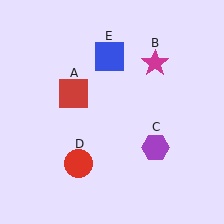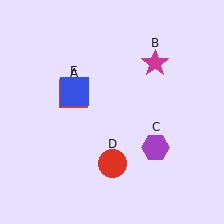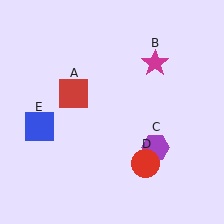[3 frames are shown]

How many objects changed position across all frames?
2 objects changed position: red circle (object D), blue square (object E).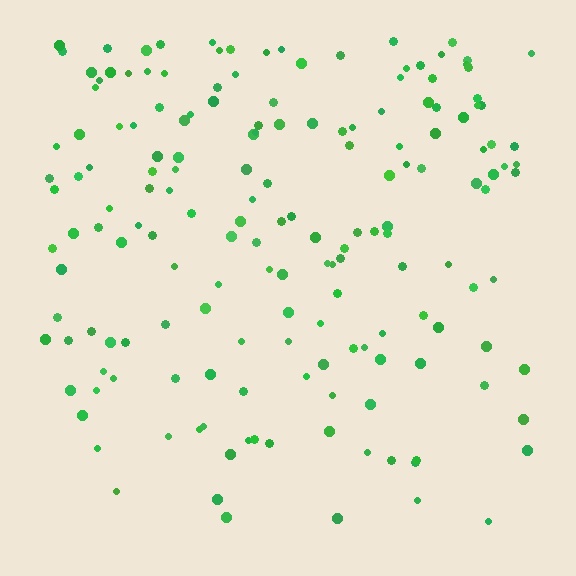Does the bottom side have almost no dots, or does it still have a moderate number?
Still a moderate number, just noticeably fewer than the top.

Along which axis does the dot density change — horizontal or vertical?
Vertical.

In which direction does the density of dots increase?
From bottom to top, with the top side densest.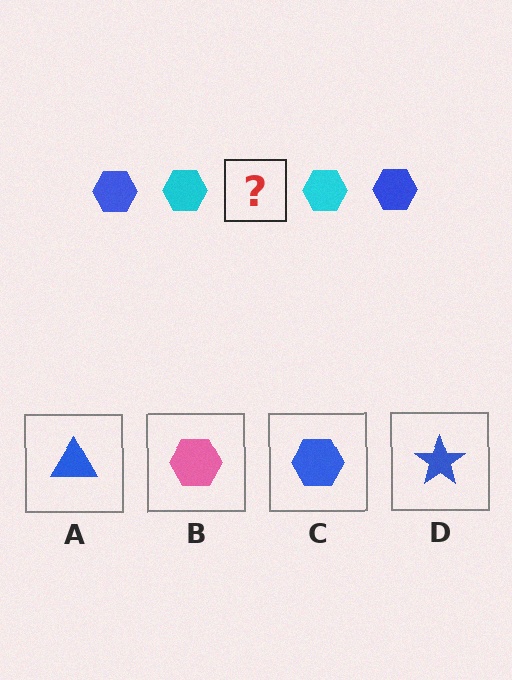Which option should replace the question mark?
Option C.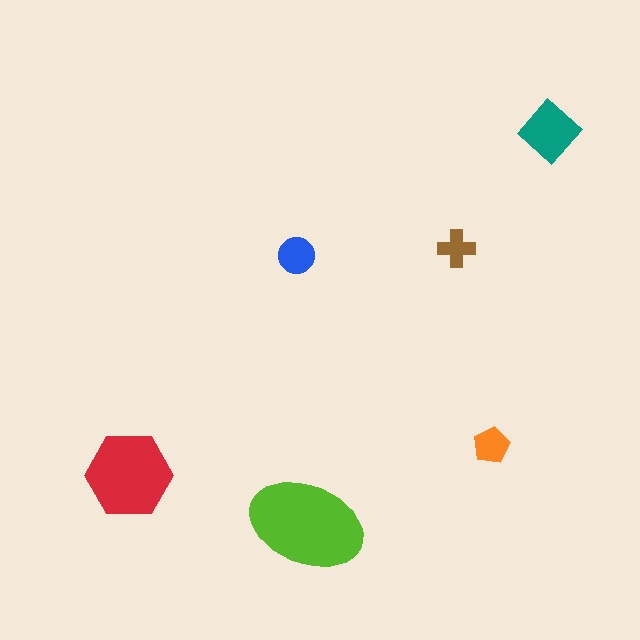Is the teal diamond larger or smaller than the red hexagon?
Smaller.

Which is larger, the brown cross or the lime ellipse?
The lime ellipse.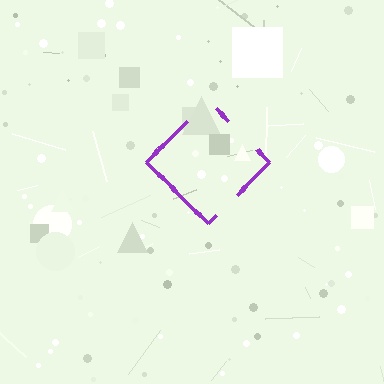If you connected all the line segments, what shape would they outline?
They would outline a diamond.